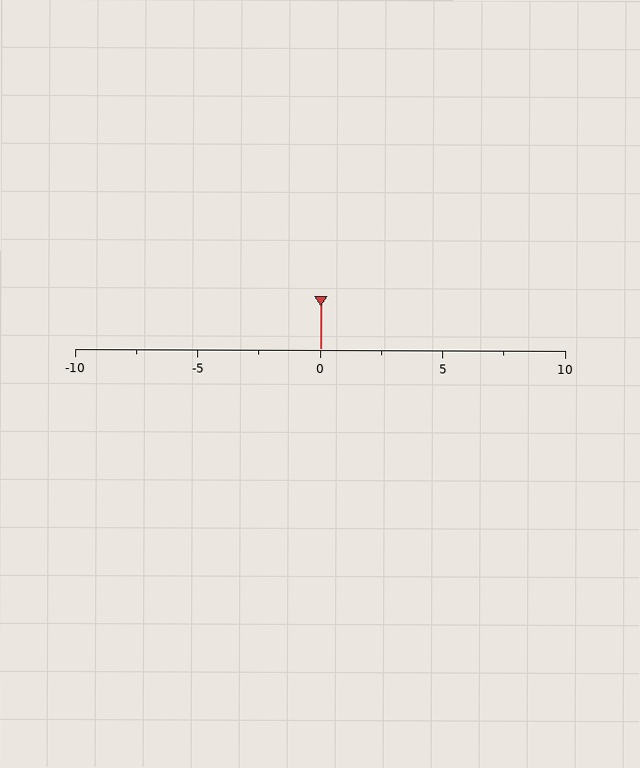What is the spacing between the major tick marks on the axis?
The major ticks are spaced 5 apart.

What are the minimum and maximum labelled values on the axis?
The axis runs from -10 to 10.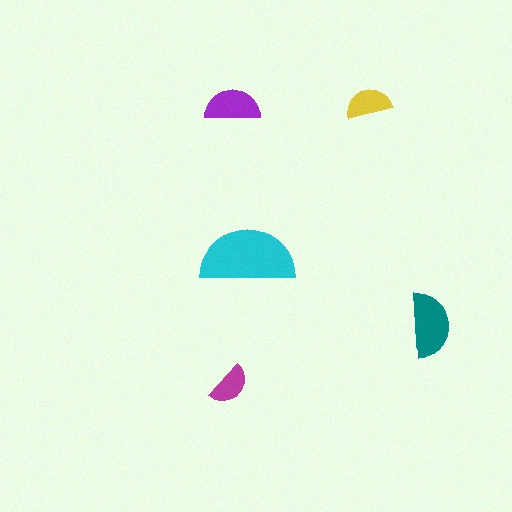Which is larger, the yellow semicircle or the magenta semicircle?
The yellow one.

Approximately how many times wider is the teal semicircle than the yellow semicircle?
About 1.5 times wider.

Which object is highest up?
The yellow semicircle is topmost.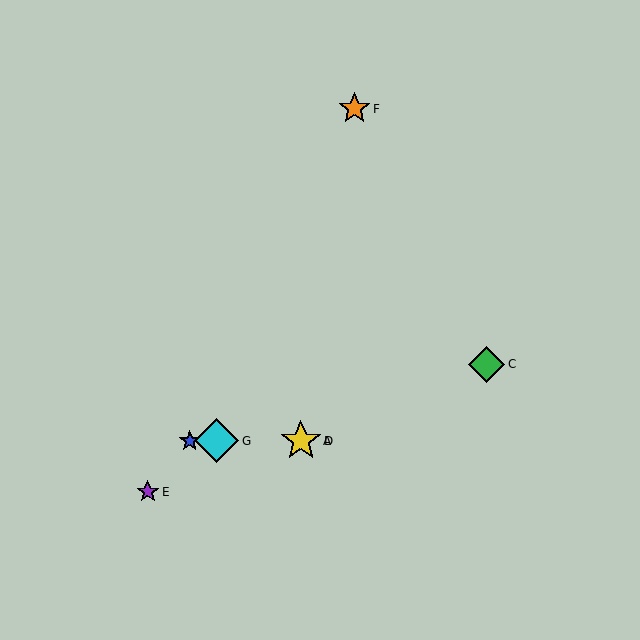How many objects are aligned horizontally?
4 objects (A, B, D, G) are aligned horizontally.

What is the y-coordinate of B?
Object B is at y≈441.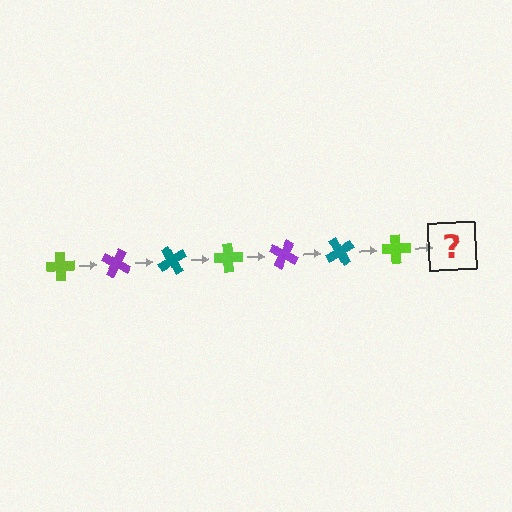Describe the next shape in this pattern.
It should be a purple cross, rotated 210 degrees from the start.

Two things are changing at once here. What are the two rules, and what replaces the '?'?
The two rules are that it rotates 30 degrees each step and the color cycles through lime, purple, and teal. The '?' should be a purple cross, rotated 210 degrees from the start.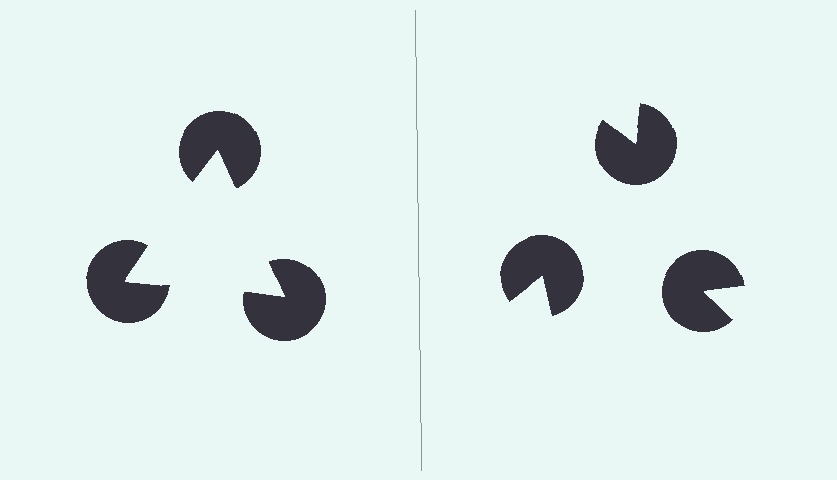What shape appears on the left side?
An illusory triangle.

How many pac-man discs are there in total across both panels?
6 — 3 on each side.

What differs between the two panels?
The pac-man discs are positioned identically on both sides; only the wedge orientations differ. On the left they align to a triangle; on the right they are misaligned.